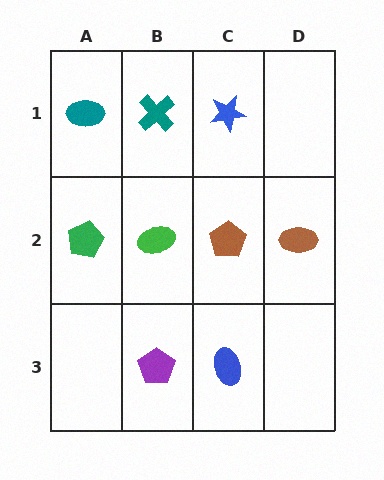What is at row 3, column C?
A blue ellipse.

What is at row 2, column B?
A green ellipse.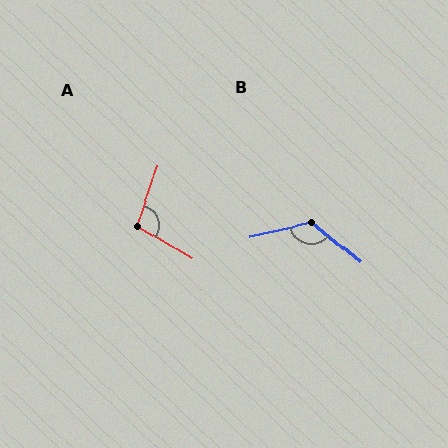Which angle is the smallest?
A, at approximately 102 degrees.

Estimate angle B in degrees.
Approximately 128 degrees.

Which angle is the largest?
B, at approximately 128 degrees.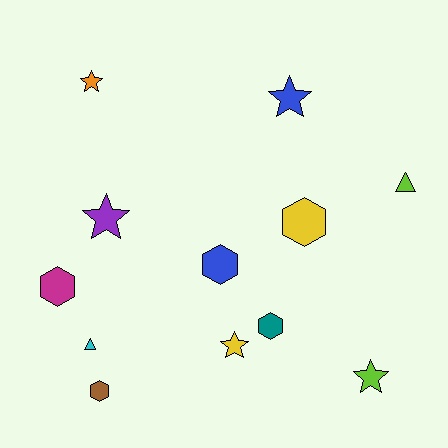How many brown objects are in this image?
There is 1 brown object.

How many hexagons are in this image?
There are 5 hexagons.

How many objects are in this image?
There are 12 objects.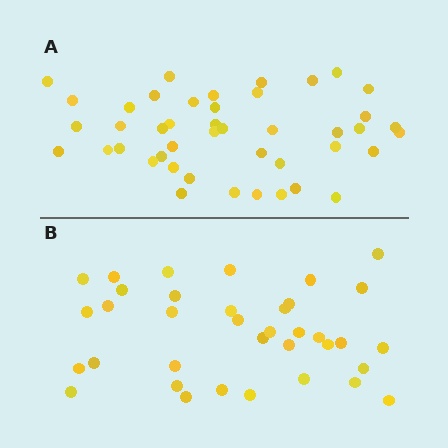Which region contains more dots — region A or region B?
Region A (the top region) has more dots.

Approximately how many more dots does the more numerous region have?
Region A has roughly 8 or so more dots than region B.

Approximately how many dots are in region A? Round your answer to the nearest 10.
About 40 dots. (The exact count is 44, which rounds to 40.)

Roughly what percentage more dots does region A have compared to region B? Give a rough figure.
About 20% more.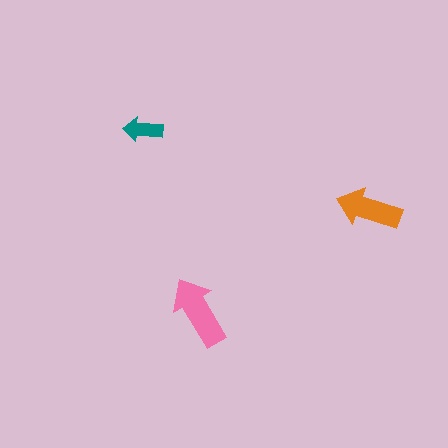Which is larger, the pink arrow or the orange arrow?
The pink one.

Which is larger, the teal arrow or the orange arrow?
The orange one.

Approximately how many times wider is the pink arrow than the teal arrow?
About 2 times wider.